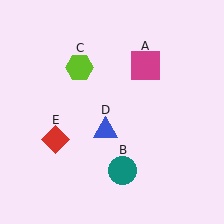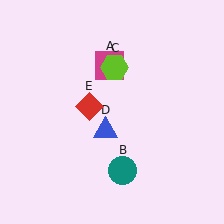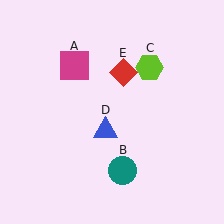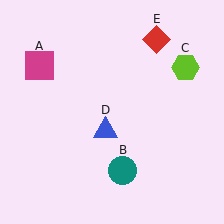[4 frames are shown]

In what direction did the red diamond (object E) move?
The red diamond (object E) moved up and to the right.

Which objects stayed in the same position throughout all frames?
Teal circle (object B) and blue triangle (object D) remained stationary.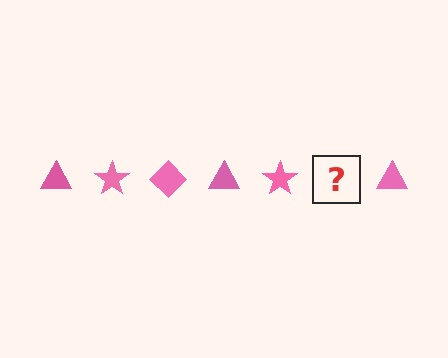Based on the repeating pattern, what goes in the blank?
The blank should be a pink diamond.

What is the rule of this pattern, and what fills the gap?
The rule is that the pattern cycles through triangle, star, diamond shapes in pink. The gap should be filled with a pink diamond.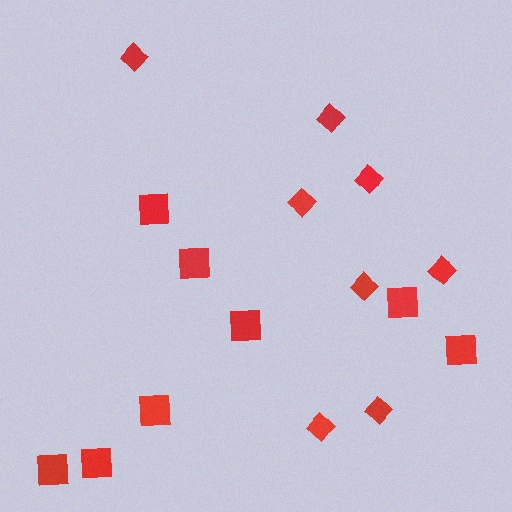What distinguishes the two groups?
There are 2 groups: one group of diamonds (8) and one group of squares (8).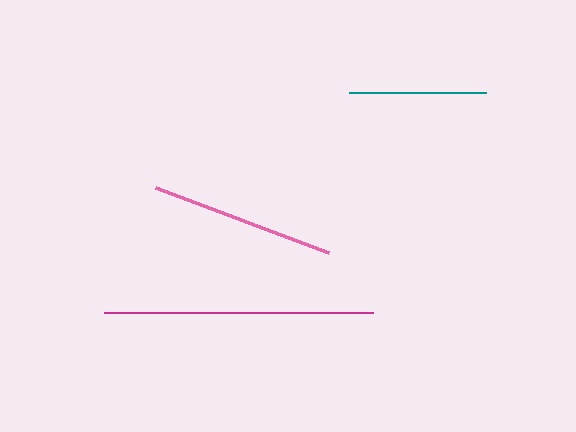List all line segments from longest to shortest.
From longest to shortest: magenta, pink, teal.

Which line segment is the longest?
The magenta line is the longest at approximately 269 pixels.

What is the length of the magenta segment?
The magenta segment is approximately 269 pixels long.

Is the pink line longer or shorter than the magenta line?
The magenta line is longer than the pink line.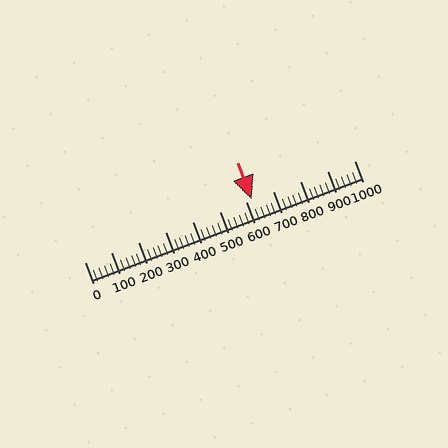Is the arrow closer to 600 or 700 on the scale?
The arrow is closer to 600.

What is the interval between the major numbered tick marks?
The major tick marks are spaced 100 units apart.